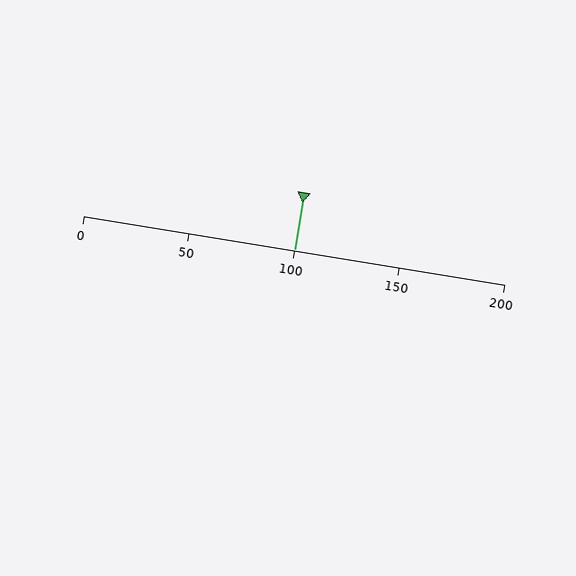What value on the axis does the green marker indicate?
The marker indicates approximately 100.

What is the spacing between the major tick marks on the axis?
The major ticks are spaced 50 apart.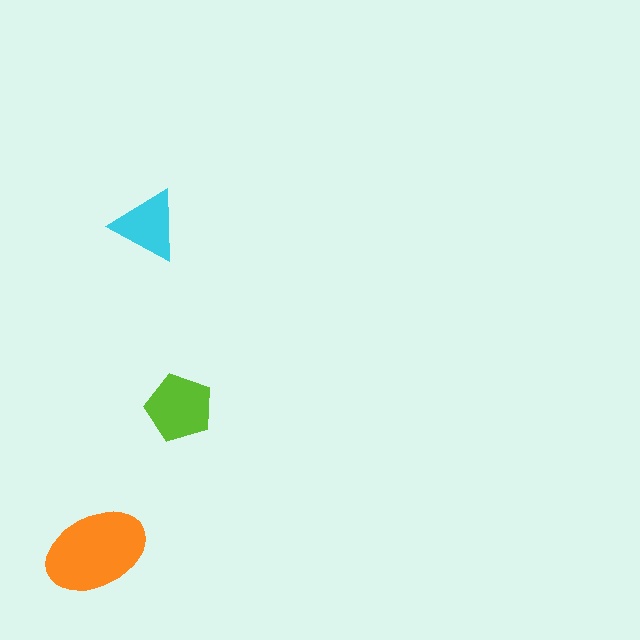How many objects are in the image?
There are 3 objects in the image.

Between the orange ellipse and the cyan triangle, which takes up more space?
The orange ellipse.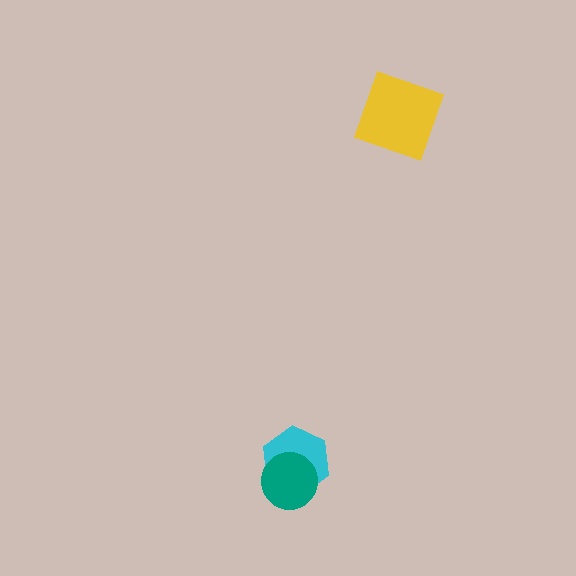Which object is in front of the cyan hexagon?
The teal circle is in front of the cyan hexagon.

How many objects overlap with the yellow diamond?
0 objects overlap with the yellow diamond.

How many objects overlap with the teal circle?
1 object overlaps with the teal circle.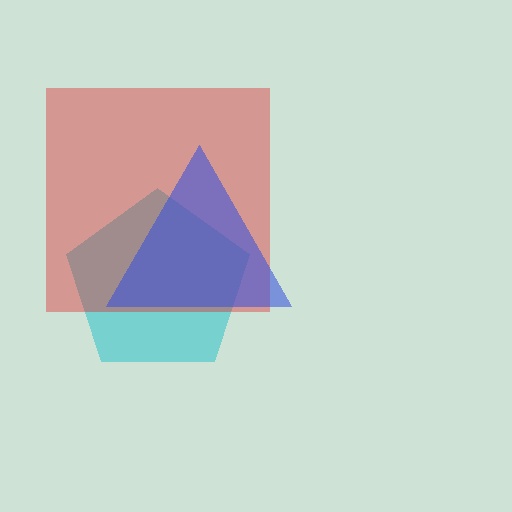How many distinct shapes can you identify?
There are 3 distinct shapes: a cyan pentagon, a red square, a blue triangle.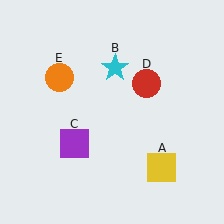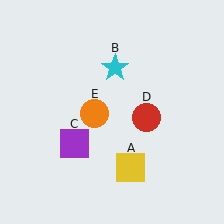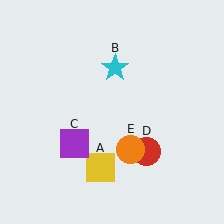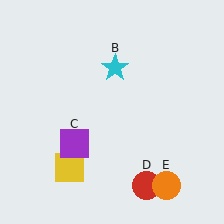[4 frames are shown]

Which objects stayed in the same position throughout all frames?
Cyan star (object B) and purple square (object C) remained stationary.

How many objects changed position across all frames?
3 objects changed position: yellow square (object A), red circle (object D), orange circle (object E).